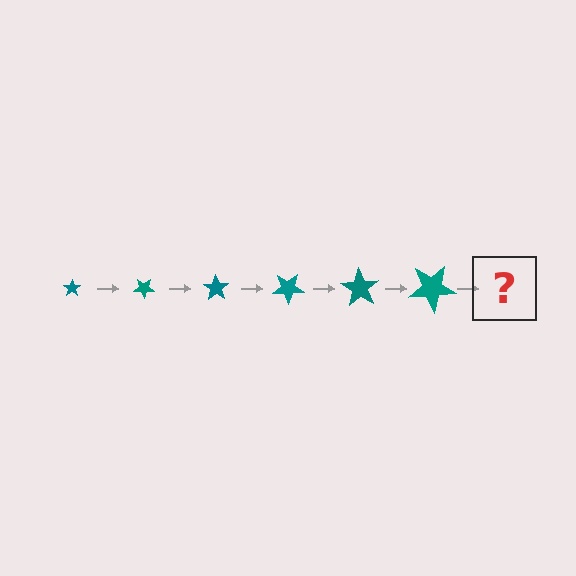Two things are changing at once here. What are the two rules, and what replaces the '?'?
The two rules are that the star grows larger each step and it rotates 35 degrees each step. The '?' should be a star, larger than the previous one and rotated 210 degrees from the start.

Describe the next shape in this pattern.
It should be a star, larger than the previous one and rotated 210 degrees from the start.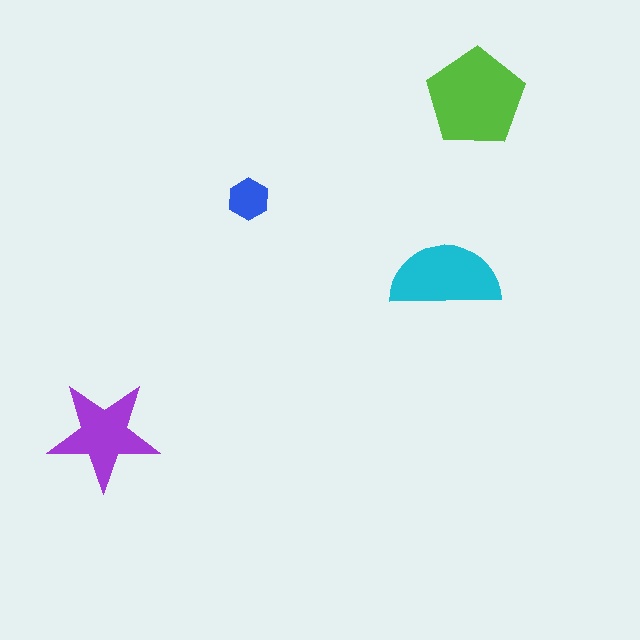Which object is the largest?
The lime pentagon.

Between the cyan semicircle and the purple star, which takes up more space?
The cyan semicircle.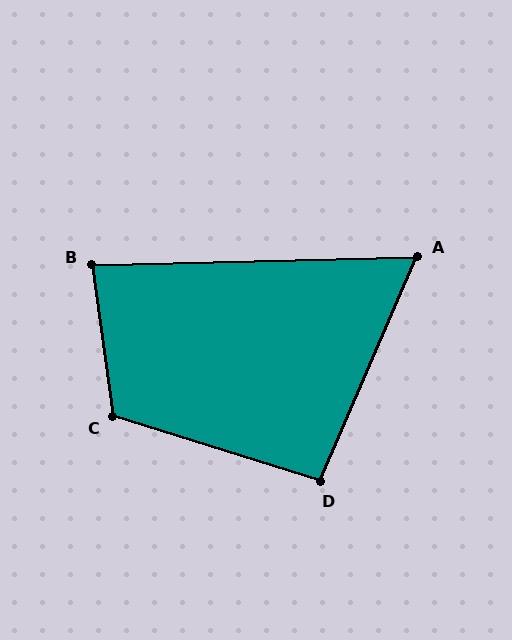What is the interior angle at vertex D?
Approximately 96 degrees (obtuse).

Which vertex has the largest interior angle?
C, at approximately 115 degrees.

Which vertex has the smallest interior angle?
A, at approximately 65 degrees.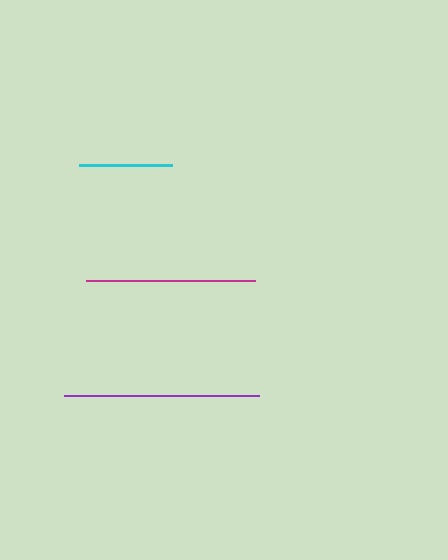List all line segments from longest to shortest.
From longest to shortest: purple, magenta, cyan.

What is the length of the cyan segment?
The cyan segment is approximately 93 pixels long.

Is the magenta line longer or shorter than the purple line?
The purple line is longer than the magenta line.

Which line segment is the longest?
The purple line is the longest at approximately 194 pixels.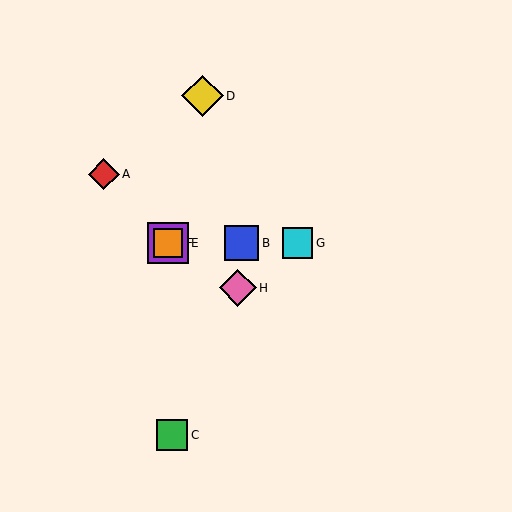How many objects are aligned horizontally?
4 objects (B, E, F, G) are aligned horizontally.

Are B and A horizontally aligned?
No, B is at y≈243 and A is at y≈174.